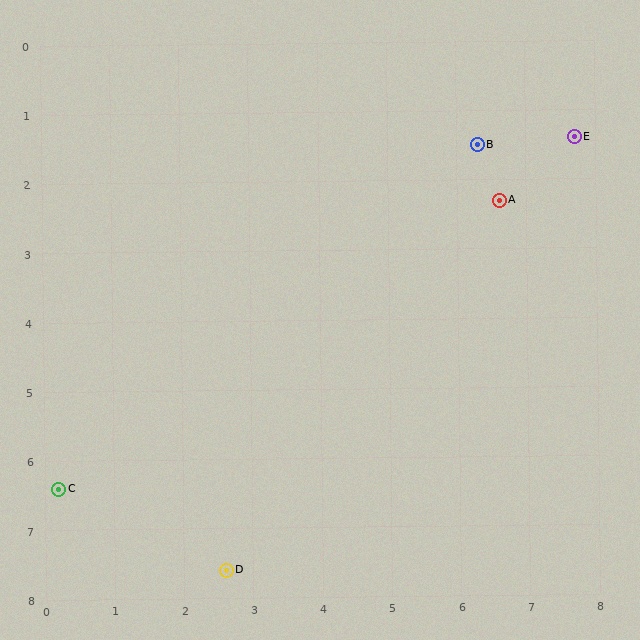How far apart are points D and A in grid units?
Points D and A are about 6.6 grid units apart.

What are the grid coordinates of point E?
Point E is at approximately (7.7, 1.4).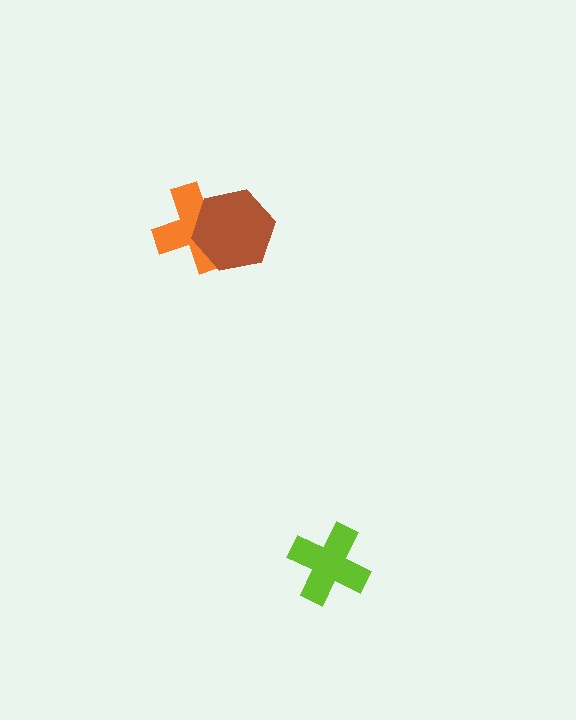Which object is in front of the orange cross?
The brown hexagon is in front of the orange cross.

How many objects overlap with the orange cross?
1 object overlaps with the orange cross.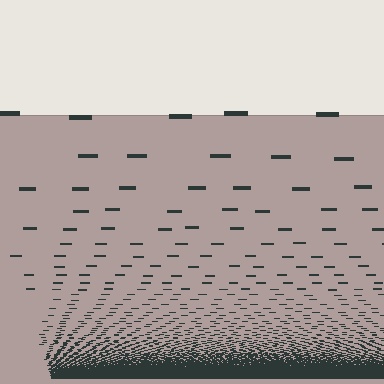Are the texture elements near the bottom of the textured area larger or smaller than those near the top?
Smaller. The gradient is inverted — elements near the bottom are smaller and denser.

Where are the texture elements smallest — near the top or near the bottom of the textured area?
Near the bottom.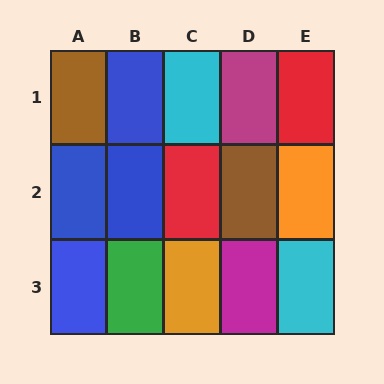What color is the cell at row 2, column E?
Orange.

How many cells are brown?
2 cells are brown.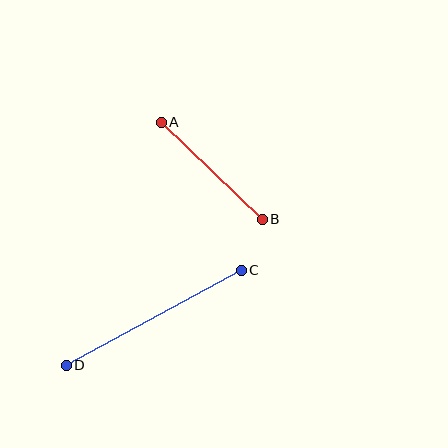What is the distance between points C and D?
The distance is approximately 199 pixels.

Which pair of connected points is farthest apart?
Points C and D are farthest apart.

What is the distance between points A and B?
The distance is approximately 140 pixels.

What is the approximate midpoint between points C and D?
The midpoint is at approximately (154, 318) pixels.